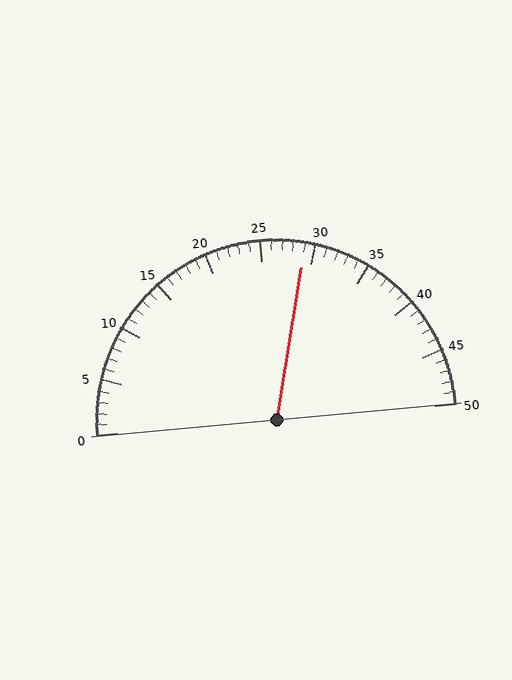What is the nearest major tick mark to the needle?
The nearest major tick mark is 30.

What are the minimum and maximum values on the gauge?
The gauge ranges from 0 to 50.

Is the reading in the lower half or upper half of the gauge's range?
The reading is in the upper half of the range (0 to 50).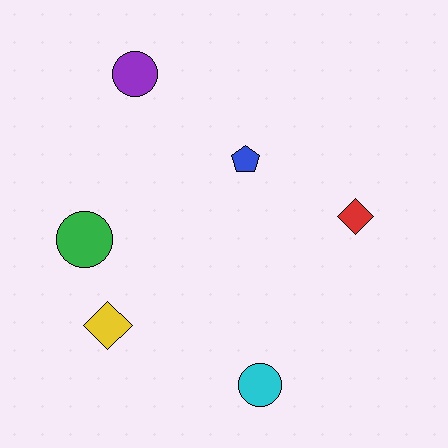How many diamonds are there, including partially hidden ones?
There are 2 diamonds.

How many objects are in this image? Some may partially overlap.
There are 6 objects.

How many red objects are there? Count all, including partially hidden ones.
There is 1 red object.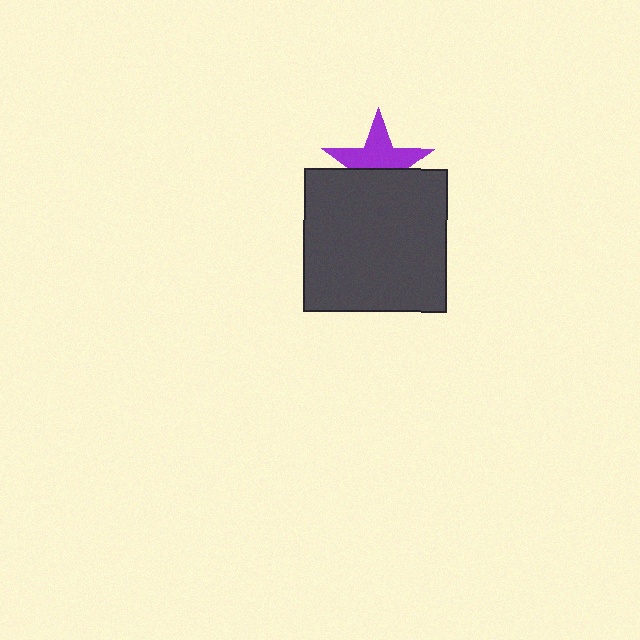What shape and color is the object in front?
The object in front is a dark gray square.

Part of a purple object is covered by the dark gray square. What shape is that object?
It is a star.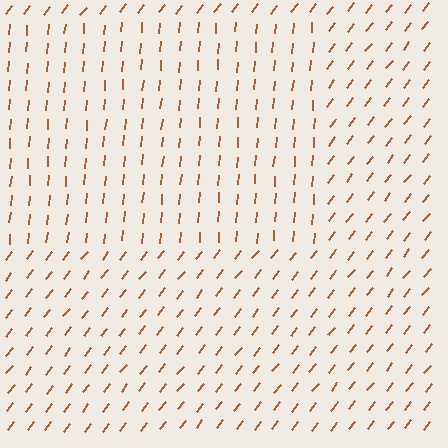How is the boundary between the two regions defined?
The boundary is defined purely by a change in line orientation (approximately 33 degrees difference). All lines are the same color and thickness.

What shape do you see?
I see a rectangle.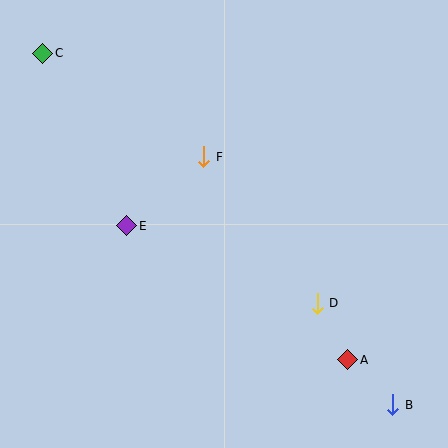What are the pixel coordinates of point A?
Point A is at (348, 360).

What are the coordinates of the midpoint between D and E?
The midpoint between D and E is at (222, 265).